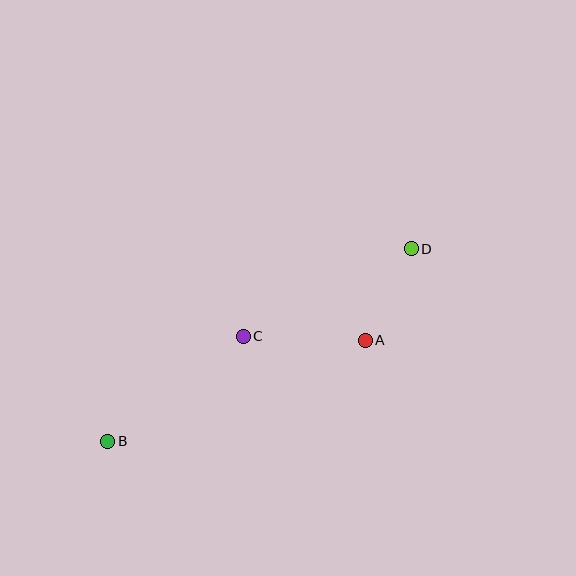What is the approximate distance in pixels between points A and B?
The distance between A and B is approximately 277 pixels.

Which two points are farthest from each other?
Points B and D are farthest from each other.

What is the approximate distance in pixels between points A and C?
The distance between A and C is approximately 122 pixels.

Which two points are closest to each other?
Points A and D are closest to each other.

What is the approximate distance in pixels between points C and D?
The distance between C and D is approximately 189 pixels.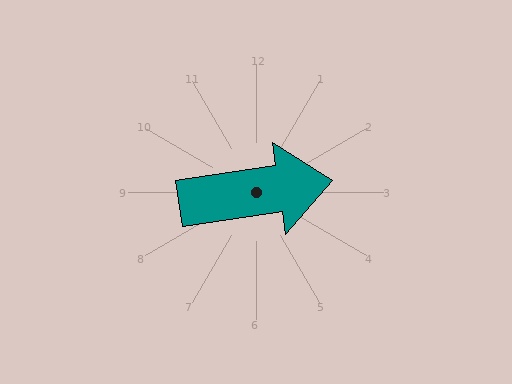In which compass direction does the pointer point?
East.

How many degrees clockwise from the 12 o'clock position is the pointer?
Approximately 82 degrees.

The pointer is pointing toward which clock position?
Roughly 3 o'clock.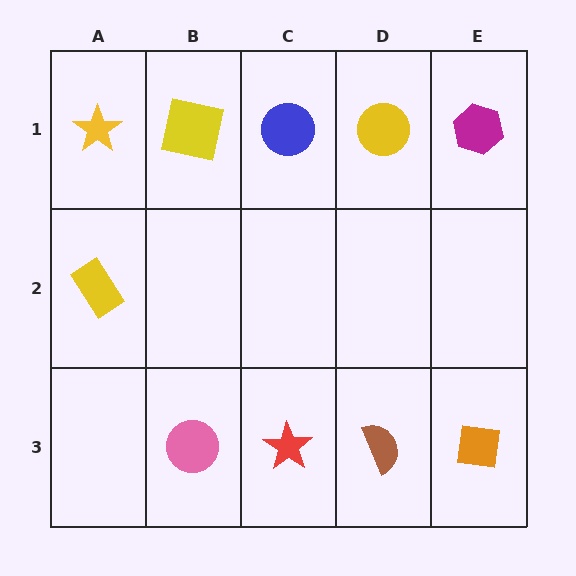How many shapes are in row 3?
4 shapes.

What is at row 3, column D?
A brown semicircle.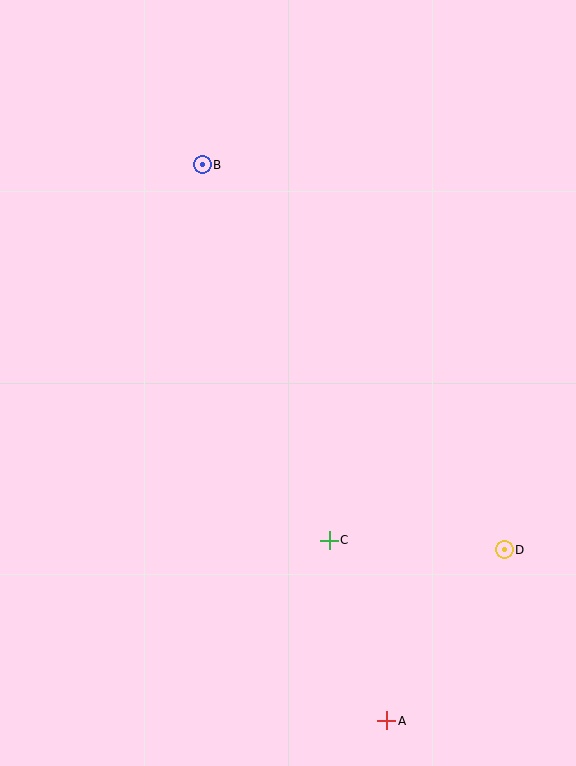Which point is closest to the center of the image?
Point C at (329, 540) is closest to the center.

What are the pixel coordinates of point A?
Point A is at (387, 721).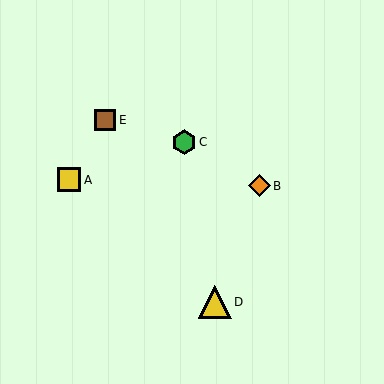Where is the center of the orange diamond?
The center of the orange diamond is at (259, 186).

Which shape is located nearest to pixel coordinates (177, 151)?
The green hexagon (labeled C) at (184, 142) is nearest to that location.